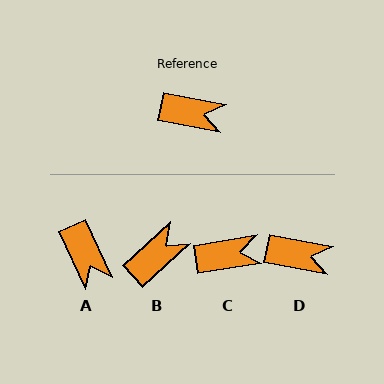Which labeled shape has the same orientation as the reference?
D.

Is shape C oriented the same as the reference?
No, it is off by about 20 degrees.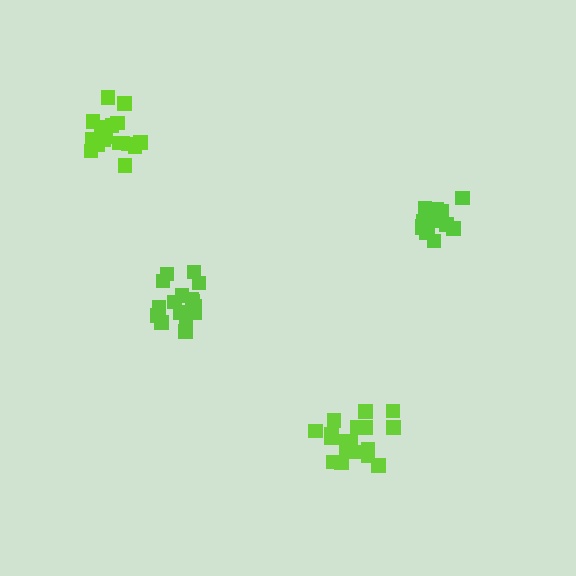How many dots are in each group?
Group 1: 18 dots, Group 2: 18 dots, Group 3: 16 dots, Group 4: 14 dots (66 total).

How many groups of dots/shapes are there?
There are 4 groups.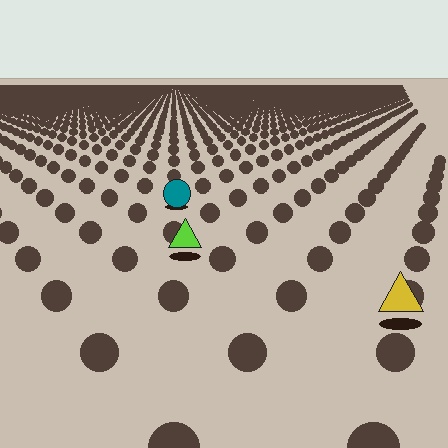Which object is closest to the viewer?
The yellow triangle is closest. The texture marks near it are larger and more spread out.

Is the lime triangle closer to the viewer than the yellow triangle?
No. The yellow triangle is closer — you can tell from the texture gradient: the ground texture is coarser near it.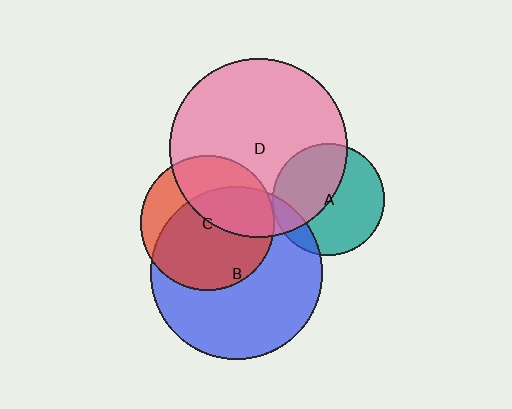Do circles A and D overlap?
Yes.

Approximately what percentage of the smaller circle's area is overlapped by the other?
Approximately 45%.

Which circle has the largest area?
Circle D (pink).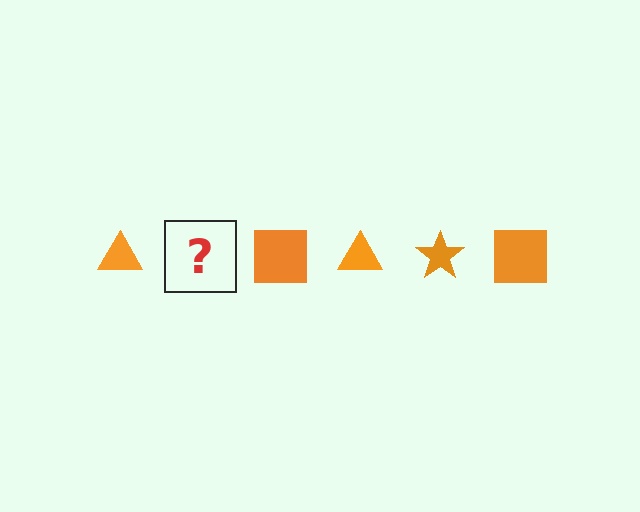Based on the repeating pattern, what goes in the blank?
The blank should be an orange star.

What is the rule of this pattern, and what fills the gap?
The rule is that the pattern cycles through triangle, star, square shapes in orange. The gap should be filled with an orange star.